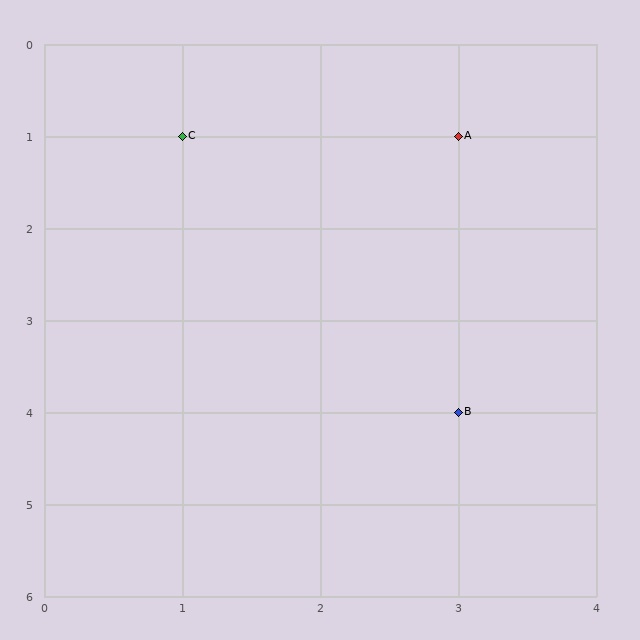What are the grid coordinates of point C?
Point C is at grid coordinates (1, 1).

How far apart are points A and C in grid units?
Points A and C are 2 columns apart.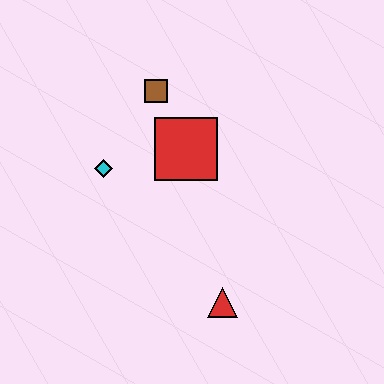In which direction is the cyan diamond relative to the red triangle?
The cyan diamond is above the red triangle.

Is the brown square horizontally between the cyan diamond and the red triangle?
Yes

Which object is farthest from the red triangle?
The brown square is farthest from the red triangle.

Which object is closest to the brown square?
The red square is closest to the brown square.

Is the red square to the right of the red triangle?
No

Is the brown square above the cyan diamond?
Yes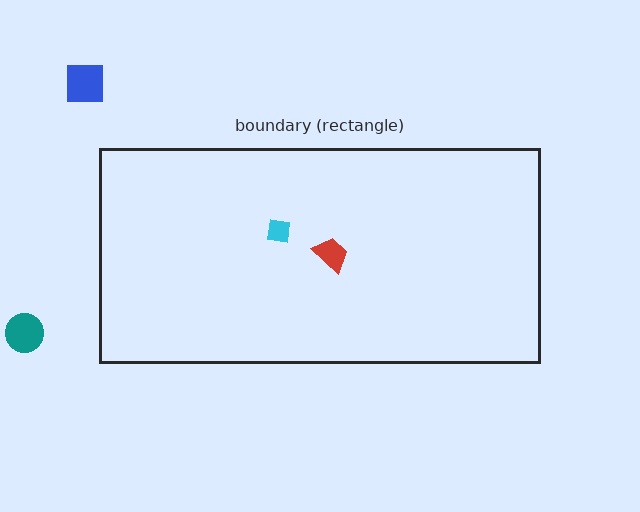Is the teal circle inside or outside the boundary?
Outside.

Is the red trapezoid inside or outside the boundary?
Inside.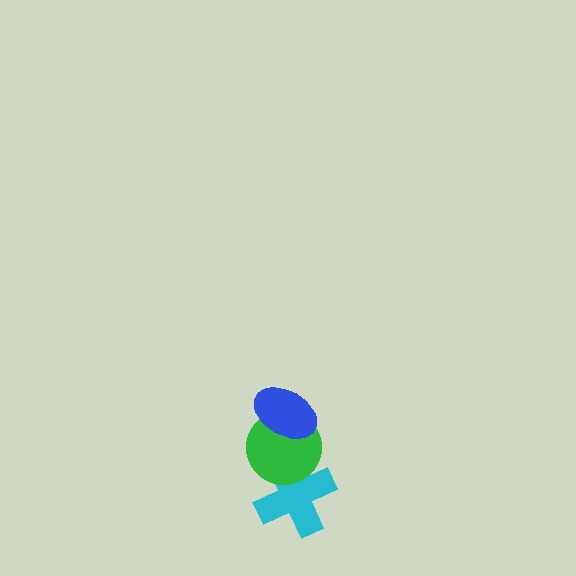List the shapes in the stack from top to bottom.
From top to bottom: the blue ellipse, the green circle, the cyan cross.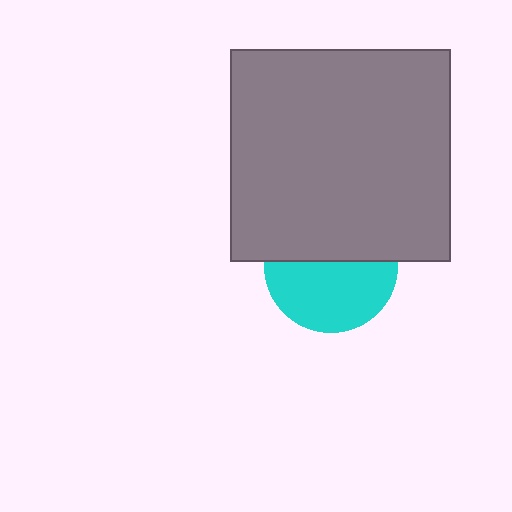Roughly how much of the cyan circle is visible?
About half of it is visible (roughly 54%).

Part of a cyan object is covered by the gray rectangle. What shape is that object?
It is a circle.